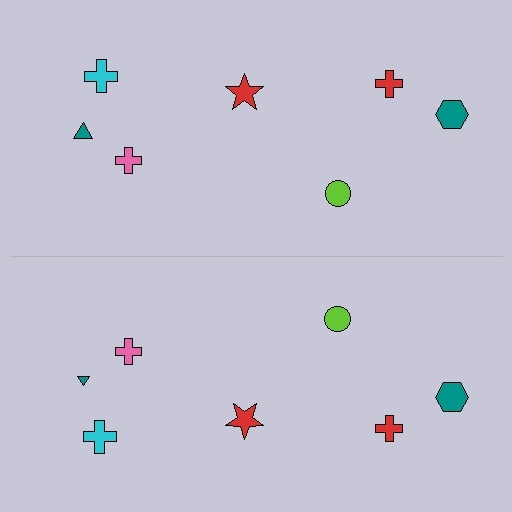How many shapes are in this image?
There are 14 shapes in this image.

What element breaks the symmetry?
The teal triangle on the bottom side has a different size than its mirror counterpart.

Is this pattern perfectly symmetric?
No, the pattern is not perfectly symmetric. The teal triangle on the bottom side has a different size than its mirror counterpart.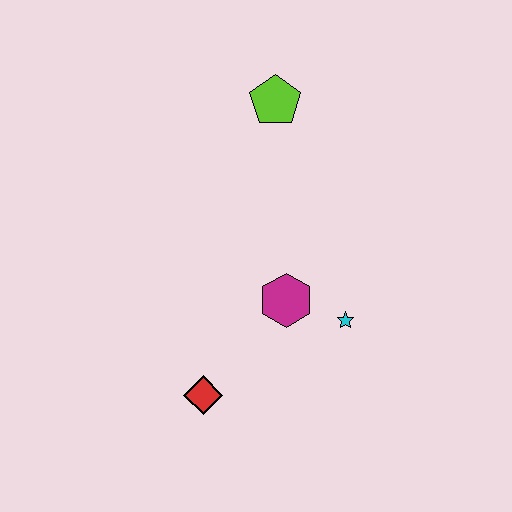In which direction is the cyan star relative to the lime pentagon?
The cyan star is below the lime pentagon.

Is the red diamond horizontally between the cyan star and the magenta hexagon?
No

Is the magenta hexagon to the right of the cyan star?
No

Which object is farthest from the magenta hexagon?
The lime pentagon is farthest from the magenta hexagon.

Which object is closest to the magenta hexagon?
The cyan star is closest to the magenta hexagon.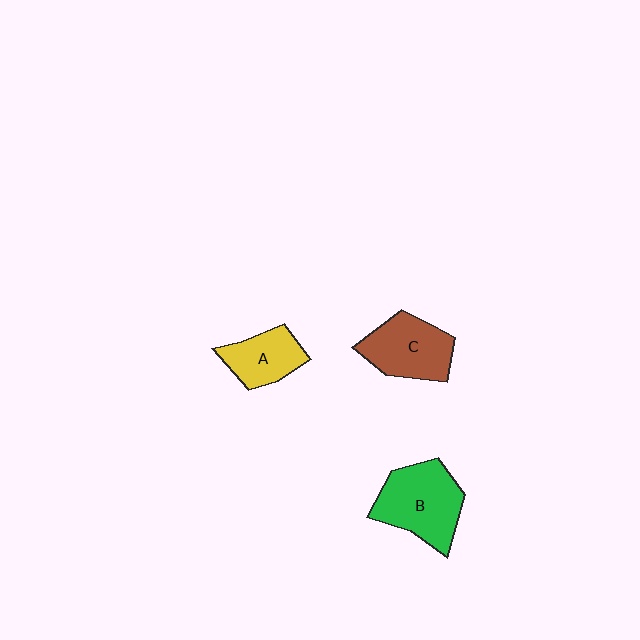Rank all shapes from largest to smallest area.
From largest to smallest: B (green), C (brown), A (yellow).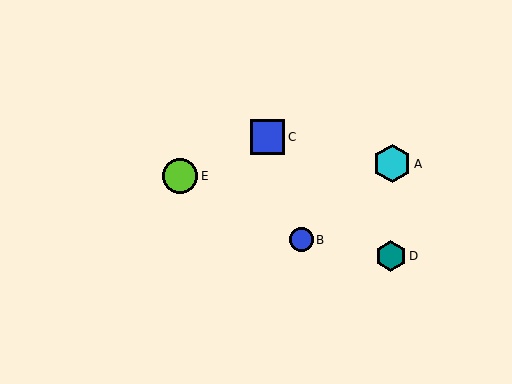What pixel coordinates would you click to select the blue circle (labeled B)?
Click at (301, 240) to select the blue circle B.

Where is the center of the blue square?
The center of the blue square is at (267, 137).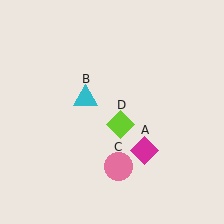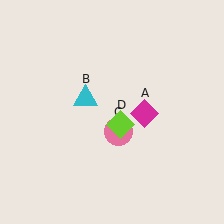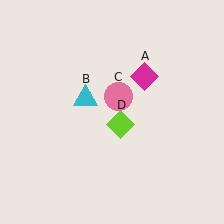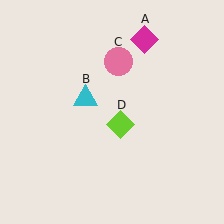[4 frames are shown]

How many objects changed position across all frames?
2 objects changed position: magenta diamond (object A), pink circle (object C).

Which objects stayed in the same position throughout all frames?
Cyan triangle (object B) and lime diamond (object D) remained stationary.